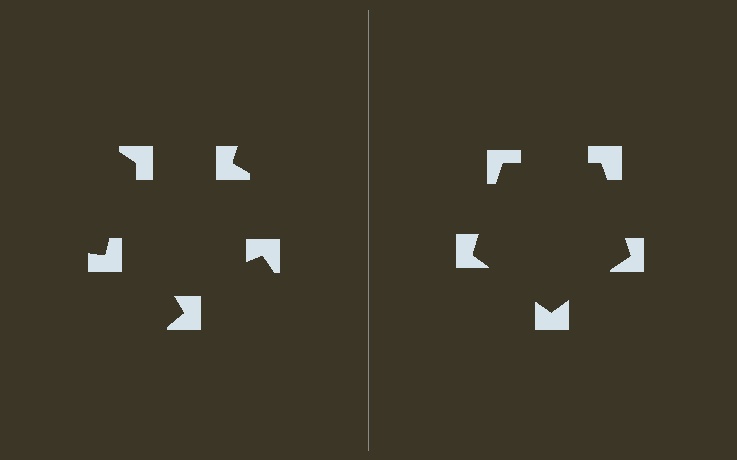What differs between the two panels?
The notched squares are positioned identically on both sides; only the wedge orientations differ. On the right they align to a pentagon; on the left they are misaligned.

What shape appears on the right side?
An illusory pentagon.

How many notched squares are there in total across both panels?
10 — 5 on each side.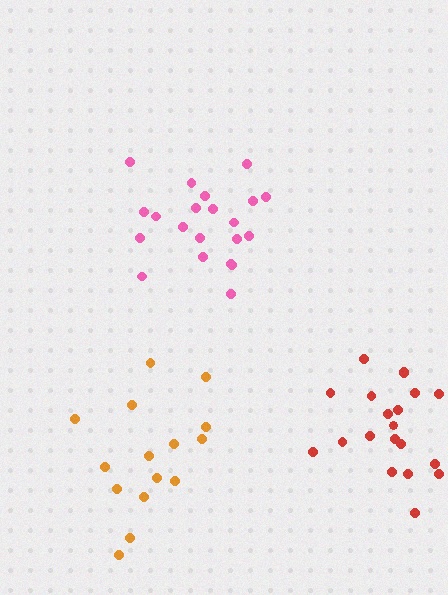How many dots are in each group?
Group 1: 20 dots, Group 2: 21 dots, Group 3: 15 dots (56 total).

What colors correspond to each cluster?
The clusters are colored: red, pink, orange.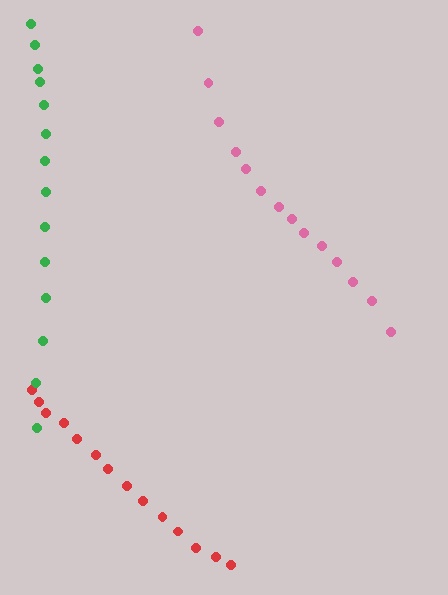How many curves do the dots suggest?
There are 3 distinct paths.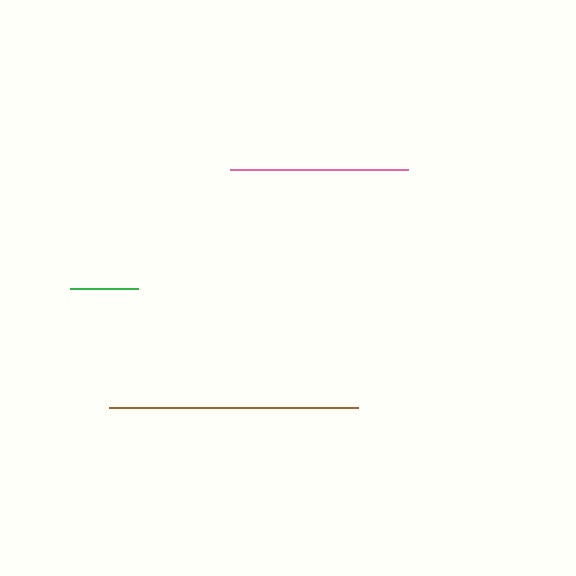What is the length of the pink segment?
The pink segment is approximately 178 pixels long.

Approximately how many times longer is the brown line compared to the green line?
The brown line is approximately 3.7 times the length of the green line.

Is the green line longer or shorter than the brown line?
The brown line is longer than the green line.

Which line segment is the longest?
The brown line is the longest at approximately 249 pixels.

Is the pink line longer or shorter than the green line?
The pink line is longer than the green line.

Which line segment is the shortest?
The green line is the shortest at approximately 68 pixels.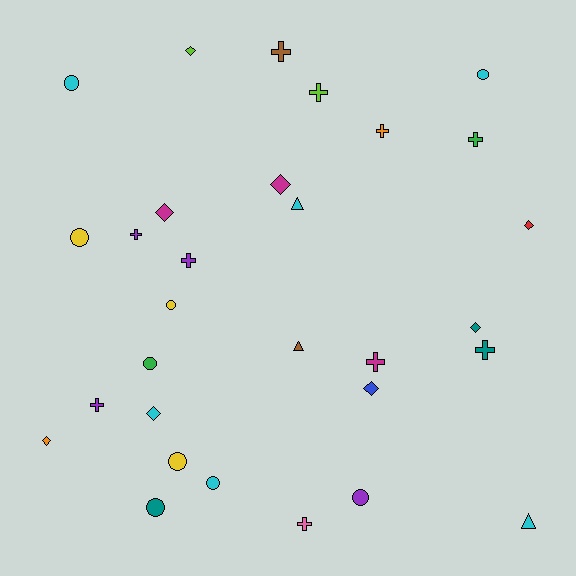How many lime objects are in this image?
There are 2 lime objects.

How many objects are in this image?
There are 30 objects.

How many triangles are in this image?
There are 3 triangles.